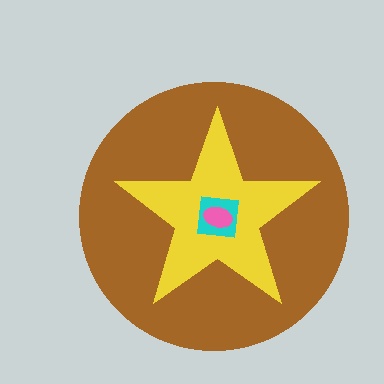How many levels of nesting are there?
4.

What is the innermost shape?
The pink ellipse.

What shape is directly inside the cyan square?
The pink ellipse.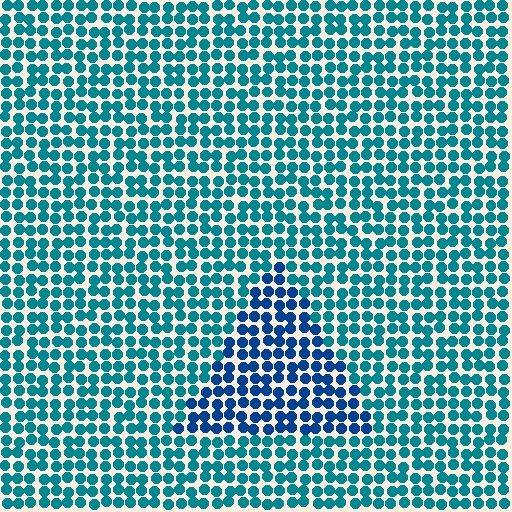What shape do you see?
I see a triangle.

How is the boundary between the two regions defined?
The boundary is defined purely by a slight shift in hue (about 29 degrees). Spacing, size, and orientation are identical on both sides.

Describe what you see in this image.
The image is filled with small teal elements in a uniform arrangement. A triangle-shaped region is visible where the elements are tinted to a slightly different hue, forming a subtle color boundary.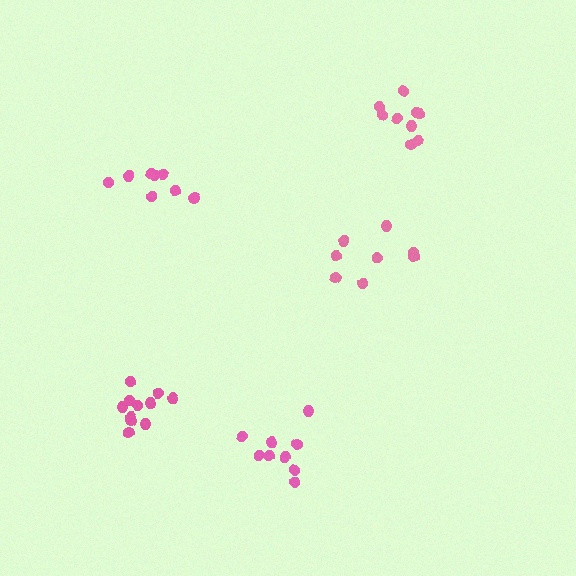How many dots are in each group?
Group 1: 8 dots, Group 2: 9 dots, Group 3: 8 dots, Group 4: 9 dots, Group 5: 11 dots (45 total).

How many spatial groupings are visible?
There are 5 spatial groupings.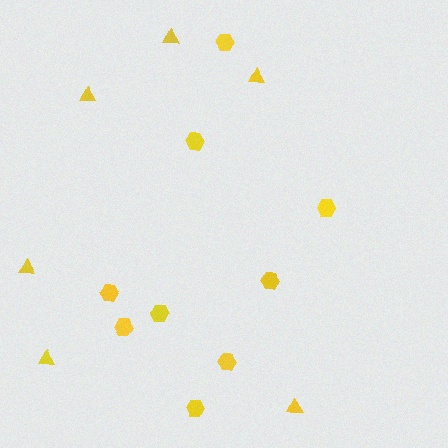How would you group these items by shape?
There are 2 groups: one group of triangles (6) and one group of hexagons (9).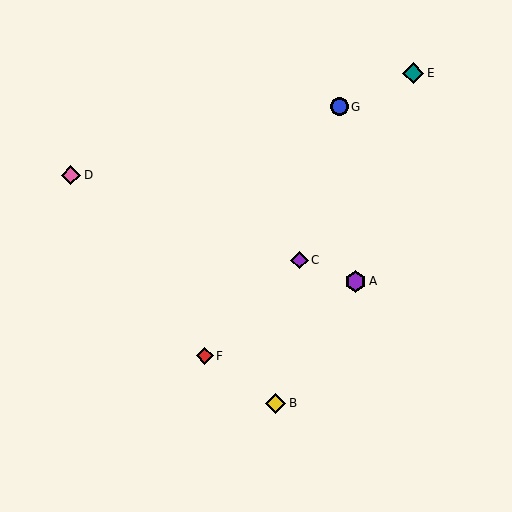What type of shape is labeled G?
Shape G is a blue circle.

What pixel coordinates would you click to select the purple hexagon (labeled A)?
Click at (356, 281) to select the purple hexagon A.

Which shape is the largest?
The purple hexagon (labeled A) is the largest.